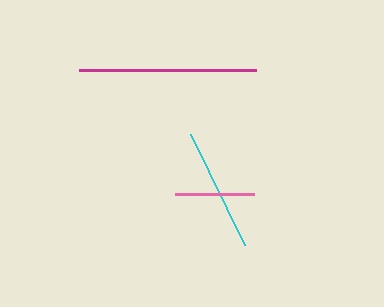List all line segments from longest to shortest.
From longest to shortest: magenta, cyan, pink.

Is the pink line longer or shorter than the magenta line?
The magenta line is longer than the pink line.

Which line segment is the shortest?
The pink line is the shortest at approximately 79 pixels.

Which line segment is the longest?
The magenta line is the longest at approximately 177 pixels.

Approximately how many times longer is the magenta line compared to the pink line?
The magenta line is approximately 2.2 times the length of the pink line.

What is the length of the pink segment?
The pink segment is approximately 79 pixels long.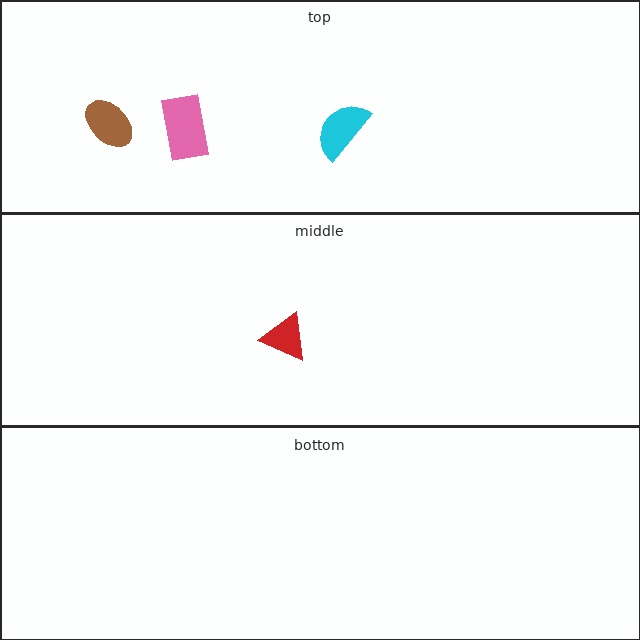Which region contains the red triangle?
The middle region.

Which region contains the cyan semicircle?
The top region.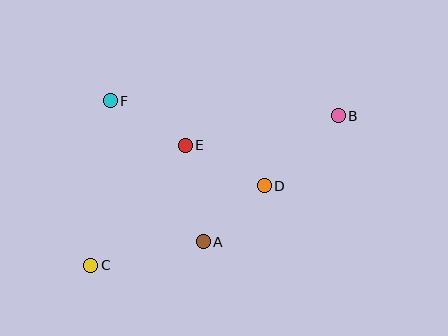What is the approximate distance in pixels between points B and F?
The distance between B and F is approximately 228 pixels.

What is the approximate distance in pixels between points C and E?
The distance between C and E is approximately 153 pixels.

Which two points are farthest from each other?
Points B and C are farthest from each other.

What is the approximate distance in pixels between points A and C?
The distance between A and C is approximately 115 pixels.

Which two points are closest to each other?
Points A and D are closest to each other.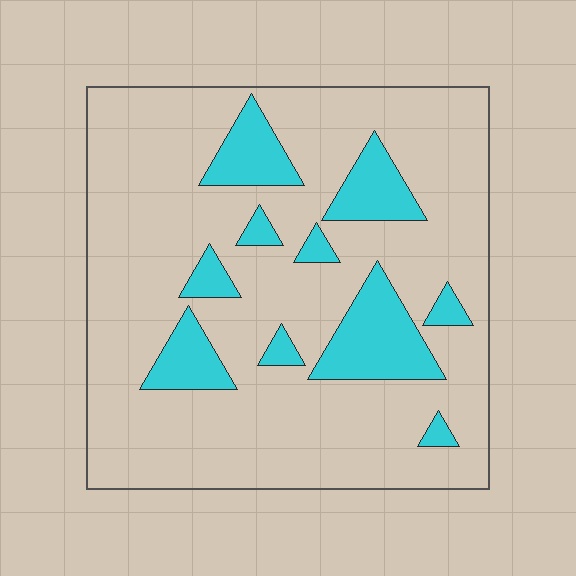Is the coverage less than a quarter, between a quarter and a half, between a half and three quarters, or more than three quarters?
Less than a quarter.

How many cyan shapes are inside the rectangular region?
10.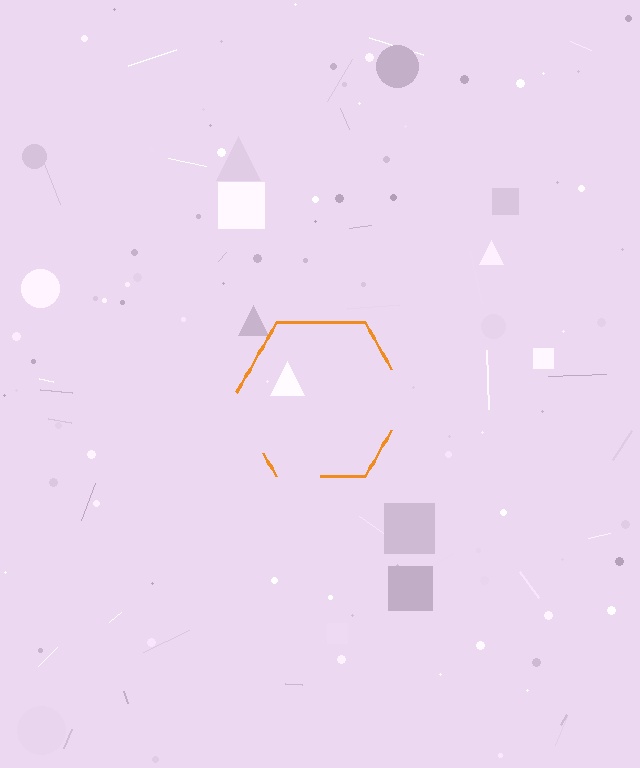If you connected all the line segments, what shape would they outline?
They would outline a hexagon.